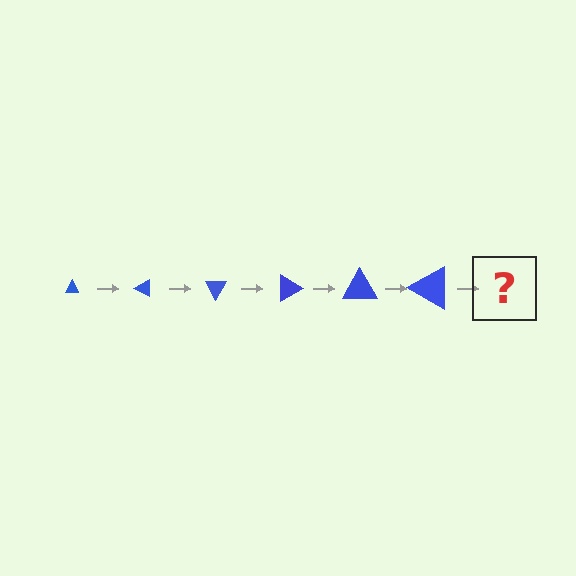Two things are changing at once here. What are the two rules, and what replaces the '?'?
The two rules are that the triangle grows larger each step and it rotates 30 degrees each step. The '?' should be a triangle, larger than the previous one and rotated 180 degrees from the start.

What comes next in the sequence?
The next element should be a triangle, larger than the previous one and rotated 180 degrees from the start.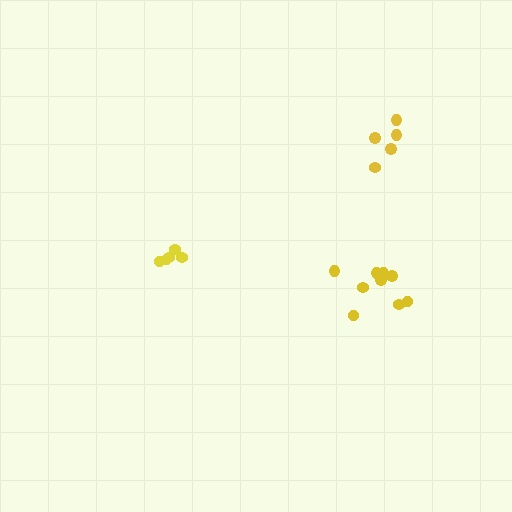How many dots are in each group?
Group 1: 9 dots, Group 2: 5 dots, Group 3: 5 dots (19 total).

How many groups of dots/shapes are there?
There are 3 groups.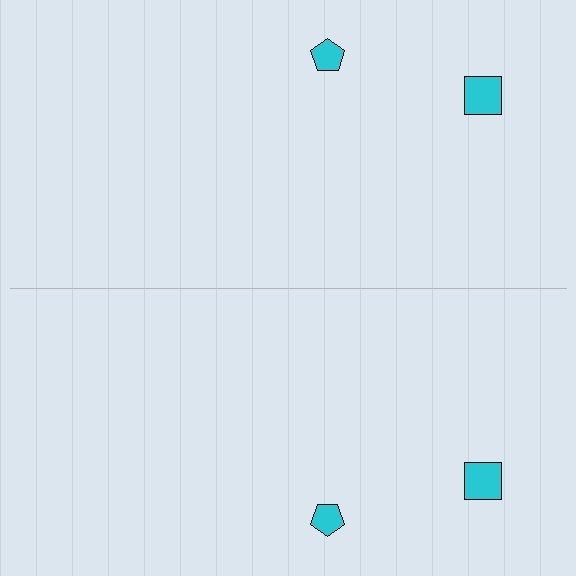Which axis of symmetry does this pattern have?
The pattern has a horizontal axis of symmetry running through the center of the image.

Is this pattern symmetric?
Yes, this pattern has bilateral (reflection) symmetry.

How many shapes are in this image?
There are 4 shapes in this image.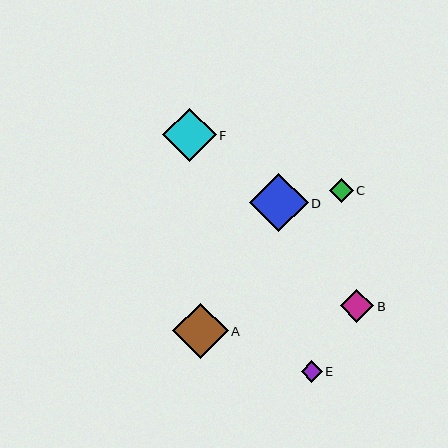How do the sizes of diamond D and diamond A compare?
Diamond D and diamond A are approximately the same size.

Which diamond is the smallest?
Diamond E is the smallest with a size of approximately 21 pixels.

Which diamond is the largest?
Diamond D is the largest with a size of approximately 58 pixels.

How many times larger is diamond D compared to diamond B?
Diamond D is approximately 1.7 times the size of diamond B.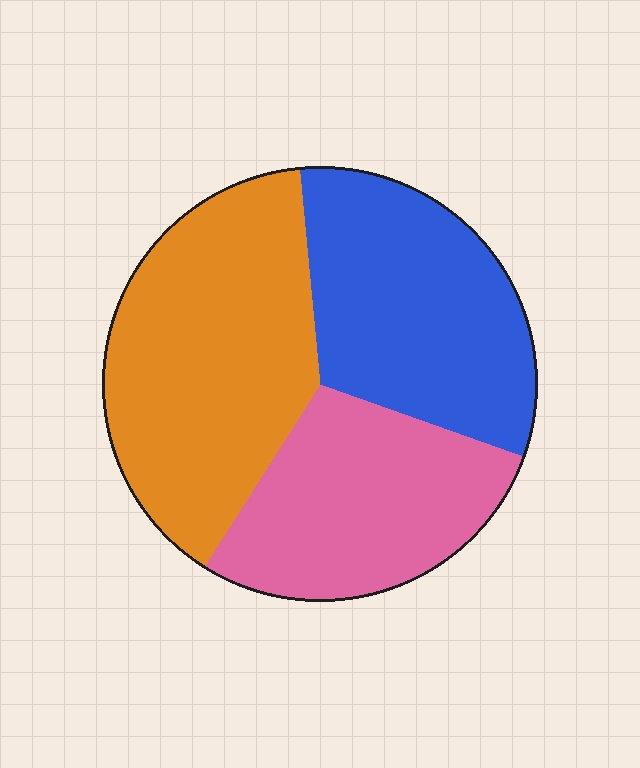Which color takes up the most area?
Orange, at roughly 40%.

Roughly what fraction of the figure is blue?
Blue takes up about one third (1/3) of the figure.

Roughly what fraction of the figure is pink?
Pink takes up about one quarter (1/4) of the figure.